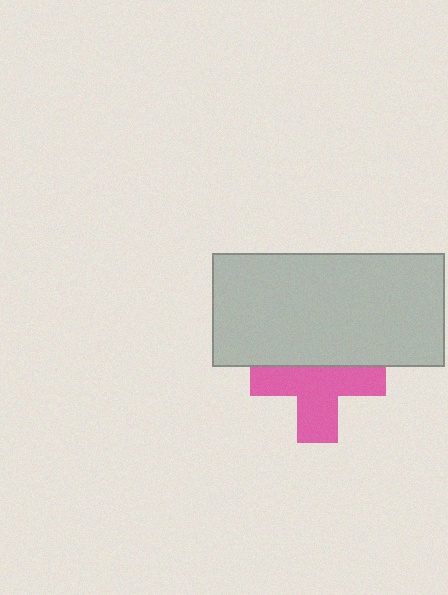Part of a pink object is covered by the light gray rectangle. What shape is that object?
It is a cross.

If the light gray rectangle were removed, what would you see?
You would see the complete pink cross.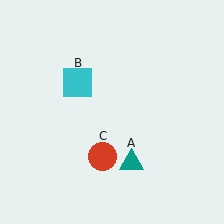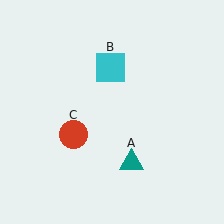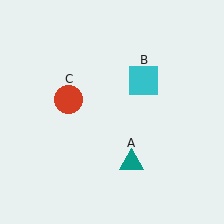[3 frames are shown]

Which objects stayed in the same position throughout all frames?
Teal triangle (object A) remained stationary.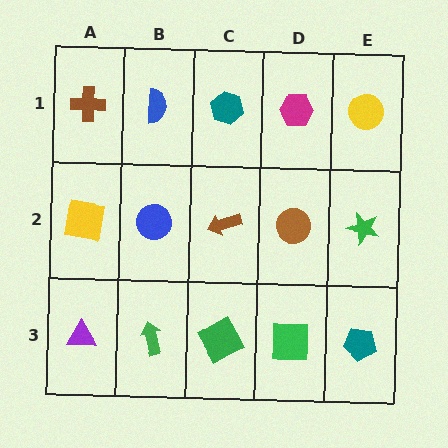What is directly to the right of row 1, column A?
A blue semicircle.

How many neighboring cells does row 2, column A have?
3.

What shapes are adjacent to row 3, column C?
A brown arrow (row 2, column C), a green arrow (row 3, column B), a green square (row 3, column D).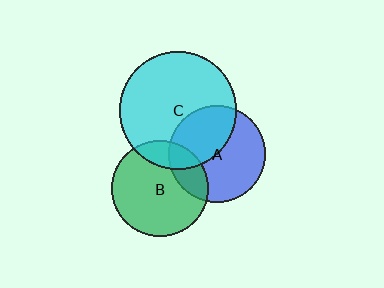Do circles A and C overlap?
Yes.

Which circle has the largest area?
Circle C (cyan).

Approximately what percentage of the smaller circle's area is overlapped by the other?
Approximately 40%.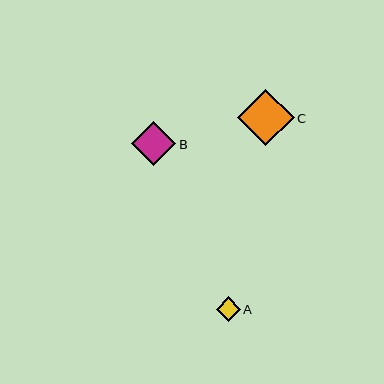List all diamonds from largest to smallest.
From largest to smallest: C, B, A.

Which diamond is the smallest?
Diamond A is the smallest with a size of approximately 24 pixels.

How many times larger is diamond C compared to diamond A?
Diamond C is approximately 2.3 times the size of diamond A.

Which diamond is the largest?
Diamond C is the largest with a size of approximately 57 pixels.